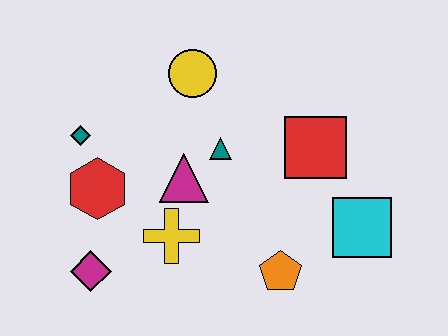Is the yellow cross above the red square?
No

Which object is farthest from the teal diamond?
The cyan square is farthest from the teal diamond.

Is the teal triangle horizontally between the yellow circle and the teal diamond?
No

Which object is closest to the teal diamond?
The red hexagon is closest to the teal diamond.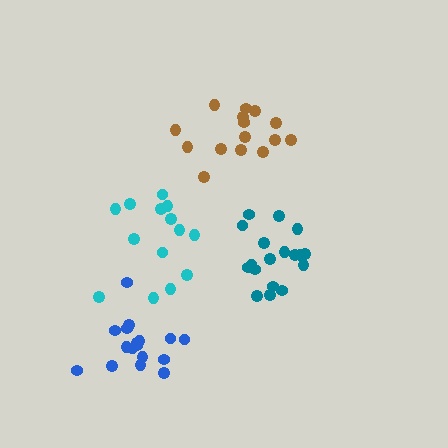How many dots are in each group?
Group 1: 15 dots, Group 2: 14 dots, Group 3: 17 dots, Group 4: 18 dots (64 total).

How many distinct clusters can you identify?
There are 4 distinct clusters.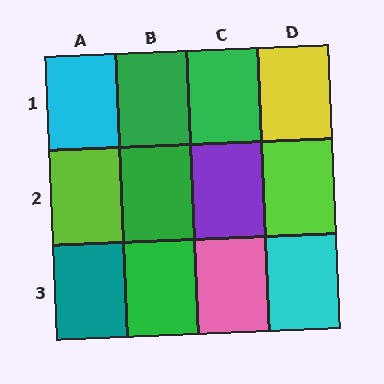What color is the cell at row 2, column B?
Green.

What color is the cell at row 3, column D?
Cyan.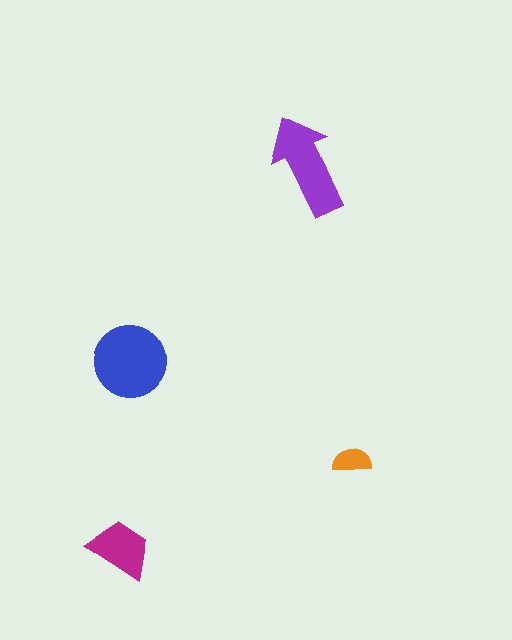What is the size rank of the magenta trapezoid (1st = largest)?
3rd.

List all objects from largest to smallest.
The blue circle, the purple arrow, the magenta trapezoid, the orange semicircle.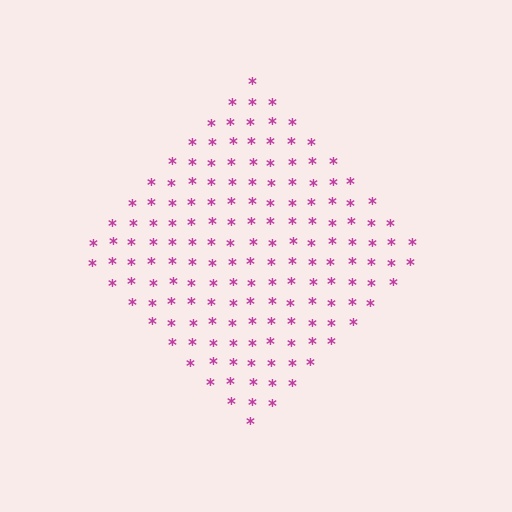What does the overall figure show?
The overall figure shows a diamond.